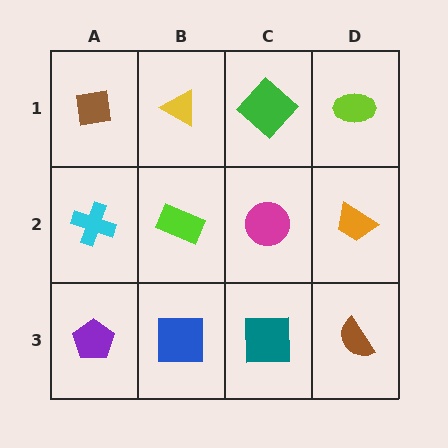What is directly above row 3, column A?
A cyan cross.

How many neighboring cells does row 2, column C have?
4.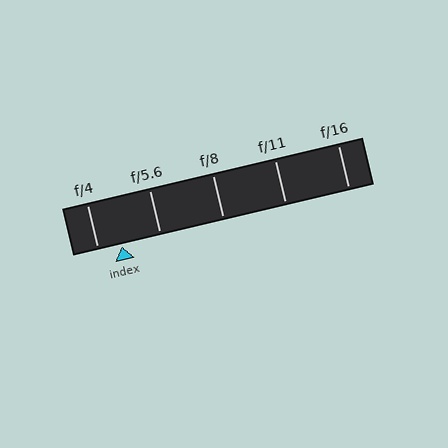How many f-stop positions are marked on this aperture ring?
There are 5 f-stop positions marked.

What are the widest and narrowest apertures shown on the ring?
The widest aperture shown is f/4 and the narrowest is f/16.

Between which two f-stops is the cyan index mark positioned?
The index mark is between f/4 and f/5.6.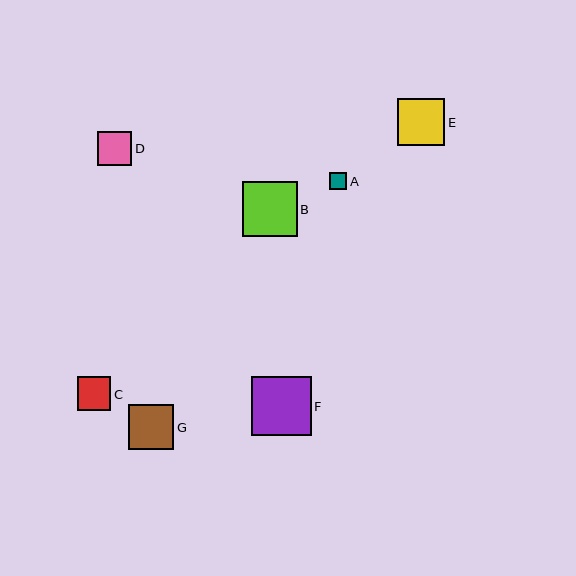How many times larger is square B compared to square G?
Square B is approximately 1.2 times the size of square G.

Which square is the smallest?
Square A is the smallest with a size of approximately 17 pixels.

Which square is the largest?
Square F is the largest with a size of approximately 60 pixels.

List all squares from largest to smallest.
From largest to smallest: F, B, E, G, D, C, A.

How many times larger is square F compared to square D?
Square F is approximately 1.8 times the size of square D.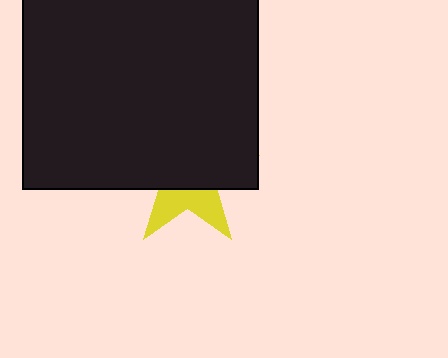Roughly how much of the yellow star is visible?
A small part of it is visible (roughly 35%).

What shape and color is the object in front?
The object in front is a black square.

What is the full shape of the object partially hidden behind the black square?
The partially hidden object is a yellow star.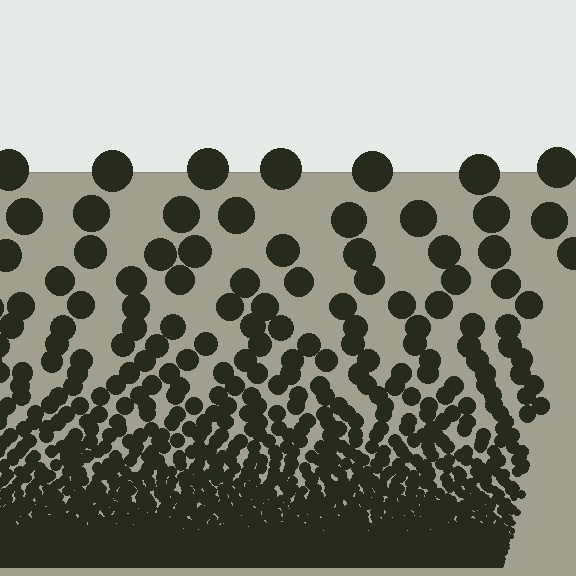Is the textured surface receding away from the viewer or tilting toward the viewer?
The surface appears to tilt toward the viewer. Texture elements get larger and sparser toward the top.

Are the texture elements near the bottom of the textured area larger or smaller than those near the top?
Smaller. The gradient is inverted — elements near the bottom are smaller and denser.